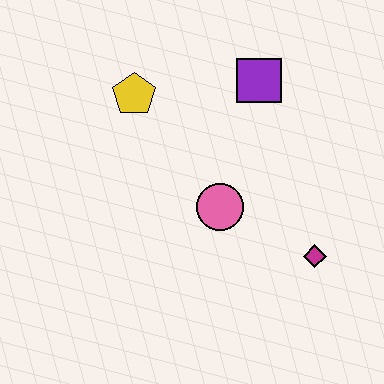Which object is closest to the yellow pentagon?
The purple square is closest to the yellow pentagon.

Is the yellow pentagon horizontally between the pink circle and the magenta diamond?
No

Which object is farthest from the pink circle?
The yellow pentagon is farthest from the pink circle.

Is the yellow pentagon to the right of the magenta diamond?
No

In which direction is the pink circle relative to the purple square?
The pink circle is below the purple square.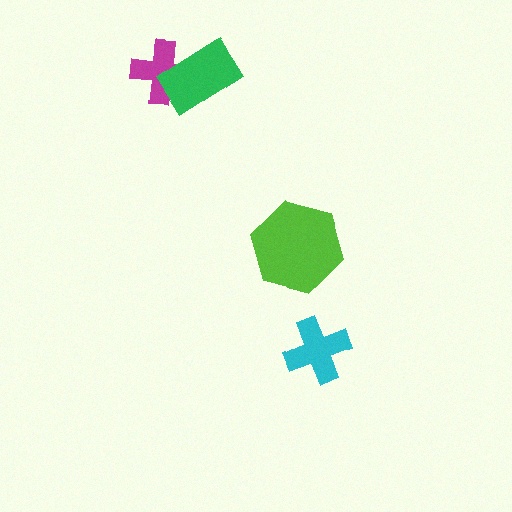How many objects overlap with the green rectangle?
1 object overlaps with the green rectangle.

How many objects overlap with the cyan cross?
0 objects overlap with the cyan cross.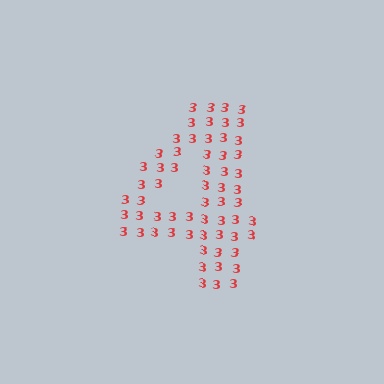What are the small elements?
The small elements are digit 3's.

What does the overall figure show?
The overall figure shows the digit 4.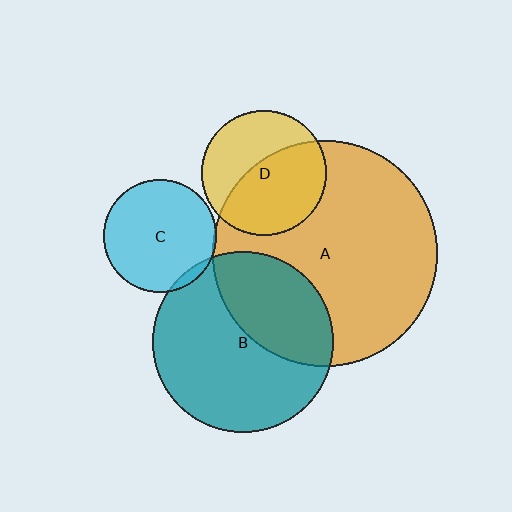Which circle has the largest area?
Circle A (orange).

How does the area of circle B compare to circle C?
Approximately 2.6 times.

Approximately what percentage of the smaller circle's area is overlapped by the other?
Approximately 5%.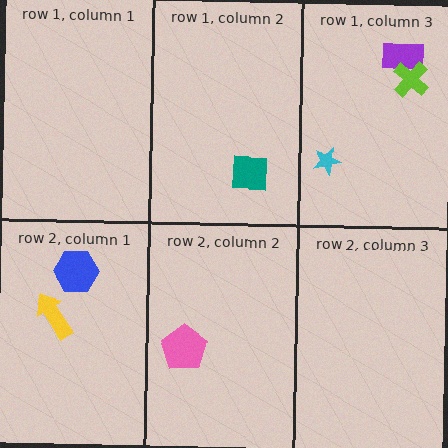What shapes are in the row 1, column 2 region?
The teal square.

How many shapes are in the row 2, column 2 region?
1.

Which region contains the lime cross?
The row 1, column 3 region.